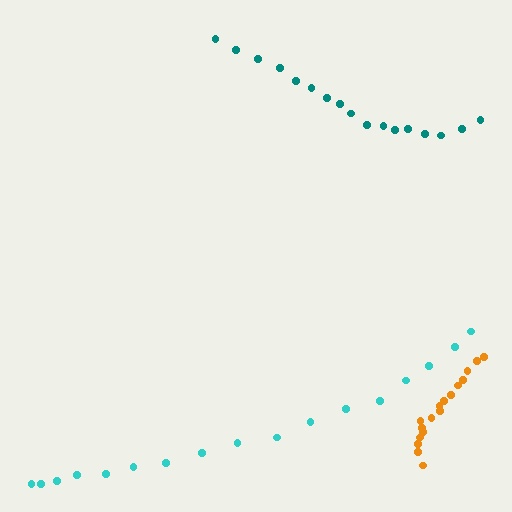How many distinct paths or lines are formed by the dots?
There are 3 distinct paths.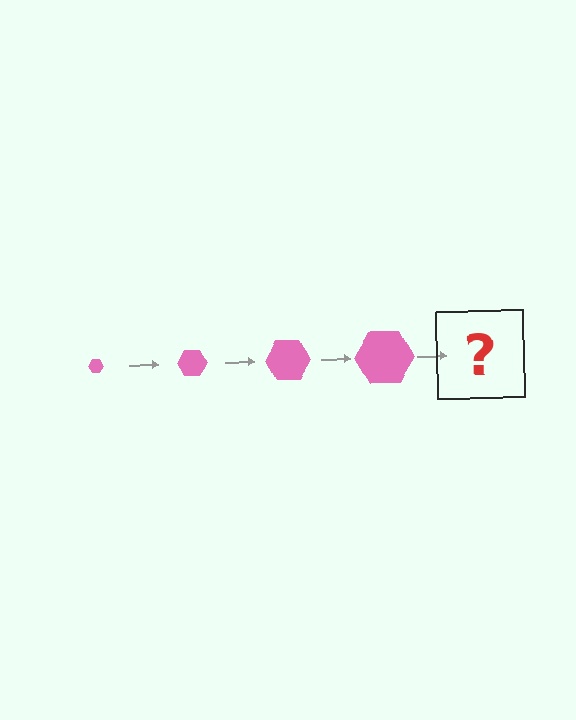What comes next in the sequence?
The next element should be a pink hexagon, larger than the previous one.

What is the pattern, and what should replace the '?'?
The pattern is that the hexagon gets progressively larger each step. The '?' should be a pink hexagon, larger than the previous one.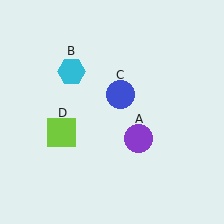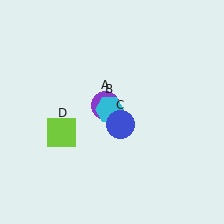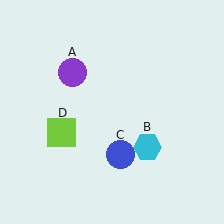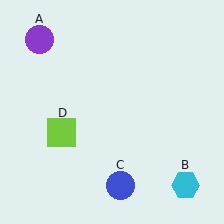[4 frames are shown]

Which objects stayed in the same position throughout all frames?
Lime square (object D) remained stationary.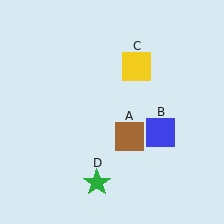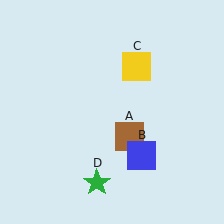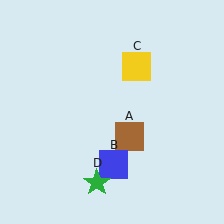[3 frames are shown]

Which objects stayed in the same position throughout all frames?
Brown square (object A) and yellow square (object C) and green star (object D) remained stationary.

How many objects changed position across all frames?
1 object changed position: blue square (object B).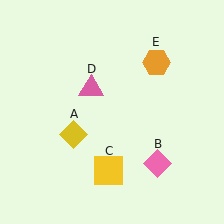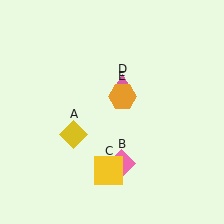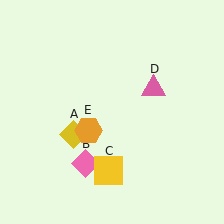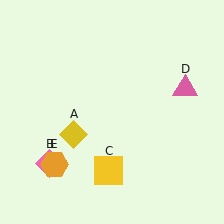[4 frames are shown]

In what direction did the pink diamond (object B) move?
The pink diamond (object B) moved left.